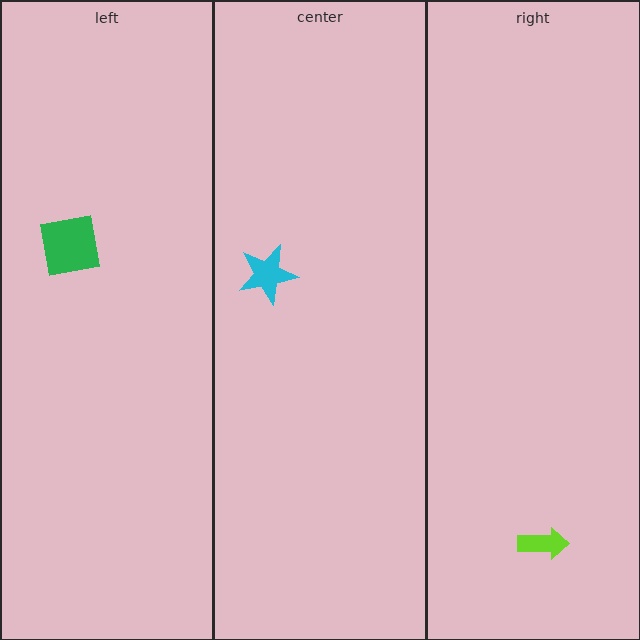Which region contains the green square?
The left region.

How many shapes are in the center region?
1.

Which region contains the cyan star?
The center region.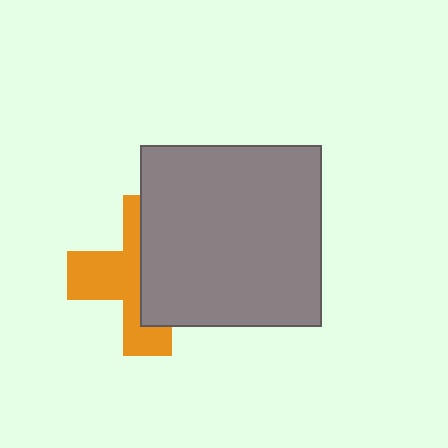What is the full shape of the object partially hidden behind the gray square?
The partially hidden object is an orange cross.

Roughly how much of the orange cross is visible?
About half of it is visible (roughly 47%).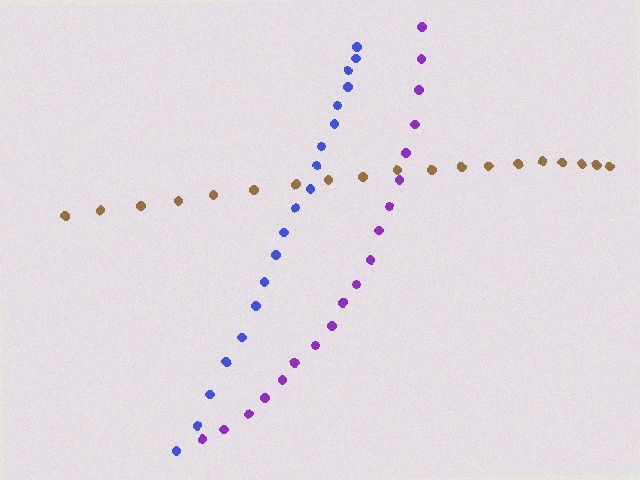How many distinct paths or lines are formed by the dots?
There are 3 distinct paths.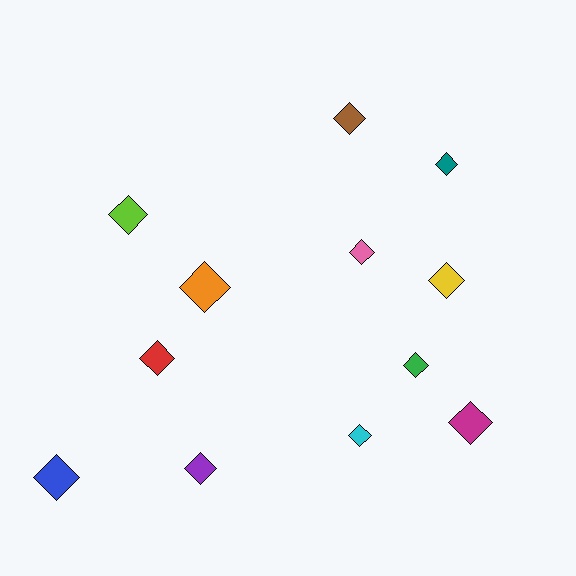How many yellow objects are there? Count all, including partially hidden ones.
There is 1 yellow object.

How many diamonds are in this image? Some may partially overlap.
There are 12 diamonds.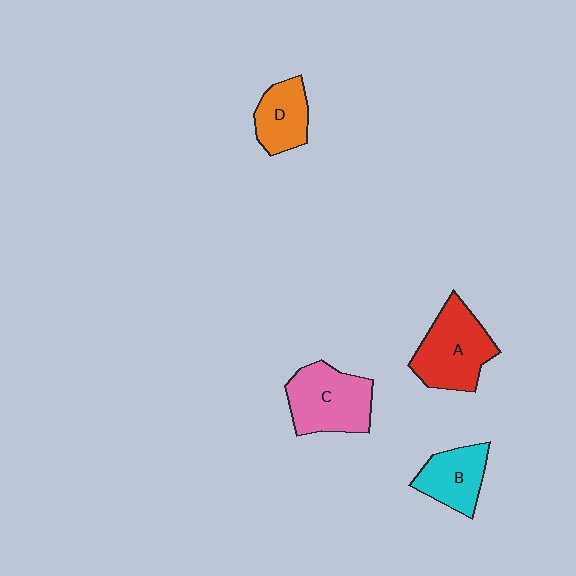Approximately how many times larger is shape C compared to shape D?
Approximately 1.5 times.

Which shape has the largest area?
Shape A (red).